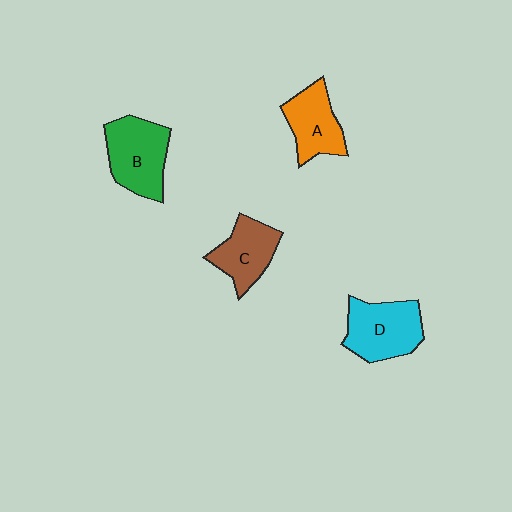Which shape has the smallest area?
Shape C (brown).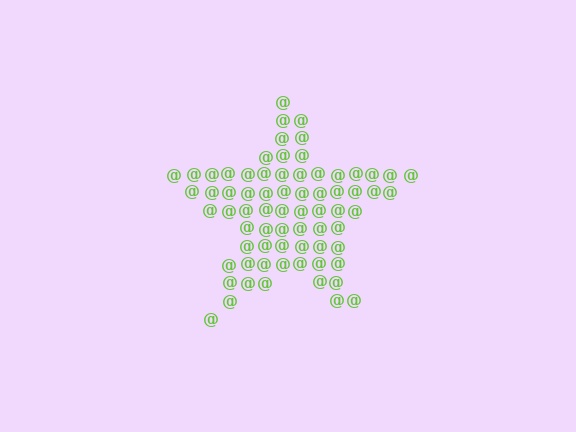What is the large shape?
The large shape is a star.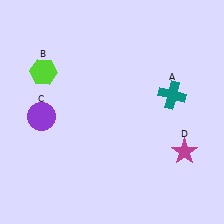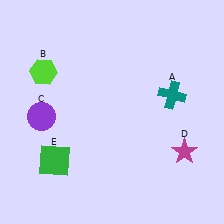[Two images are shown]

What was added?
A green square (E) was added in Image 2.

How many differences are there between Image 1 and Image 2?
There is 1 difference between the two images.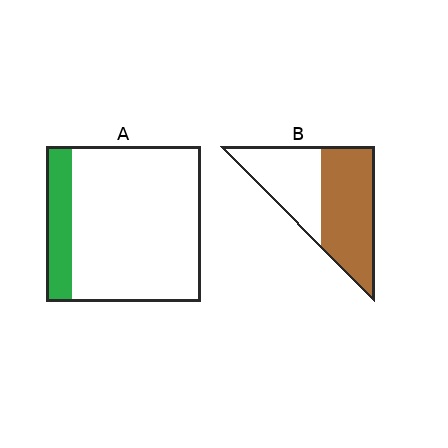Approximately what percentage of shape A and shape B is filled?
A is approximately 15% and B is approximately 55%.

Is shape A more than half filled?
No.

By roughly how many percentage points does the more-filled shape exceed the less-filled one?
By roughly 40 percentage points (B over A).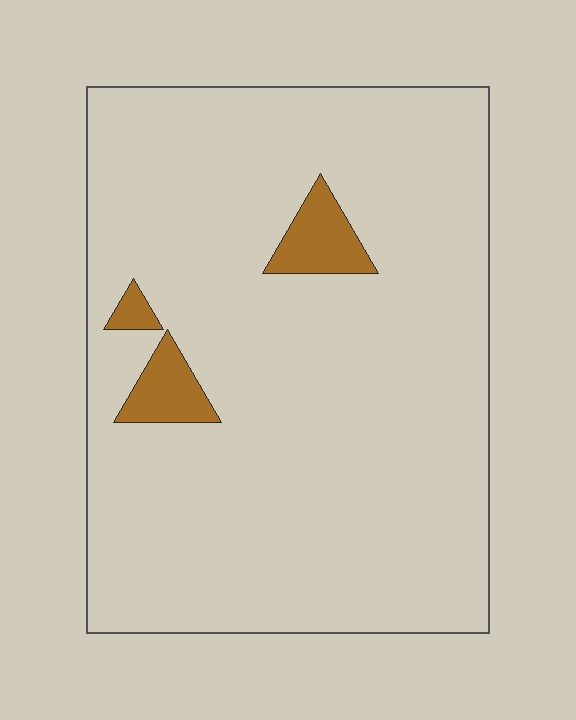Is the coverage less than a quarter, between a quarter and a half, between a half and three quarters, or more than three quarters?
Less than a quarter.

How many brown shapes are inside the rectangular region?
3.